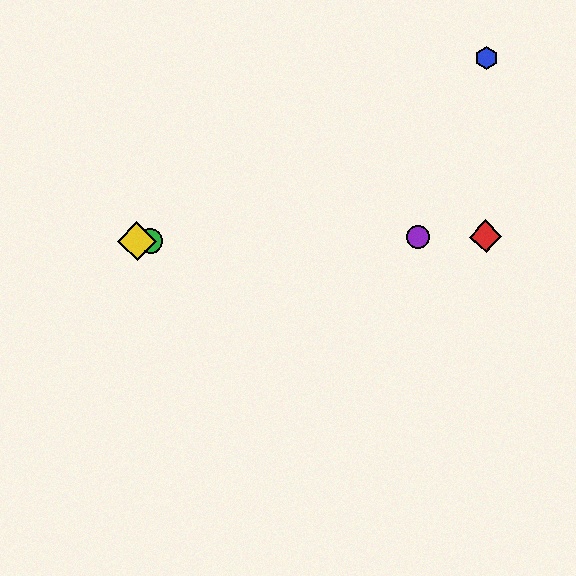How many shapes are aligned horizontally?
4 shapes (the red diamond, the green circle, the yellow diamond, the purple circle) are aligned horizontally.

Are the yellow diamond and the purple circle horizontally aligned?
Yes, both are at y≈241.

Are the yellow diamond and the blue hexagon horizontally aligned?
No, the yellow diamond is at y≈241 and the blue hexagon is at y≈58.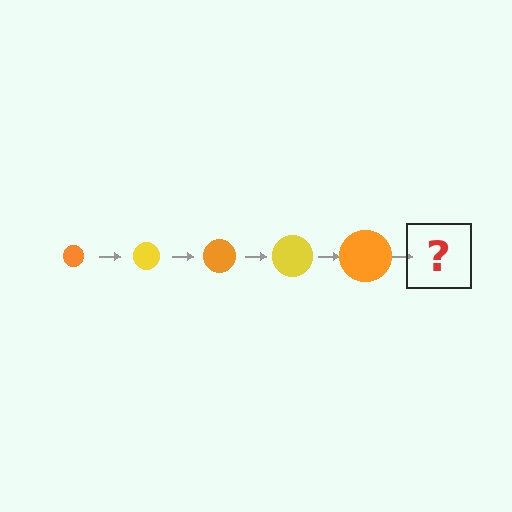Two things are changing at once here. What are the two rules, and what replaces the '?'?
The two rules are that the circle grows larger each step and the color cycles through orange and yellow. The '?' should be a yellow circle, larger than the previous one.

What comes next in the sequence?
The next element should be a yellow circle, larger than the previous one.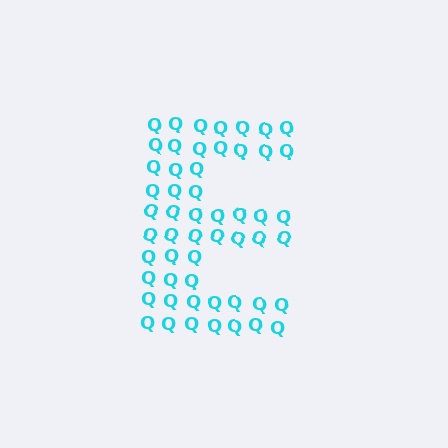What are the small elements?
The small elements are letter Q's.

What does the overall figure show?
The overall figure shows the letter E.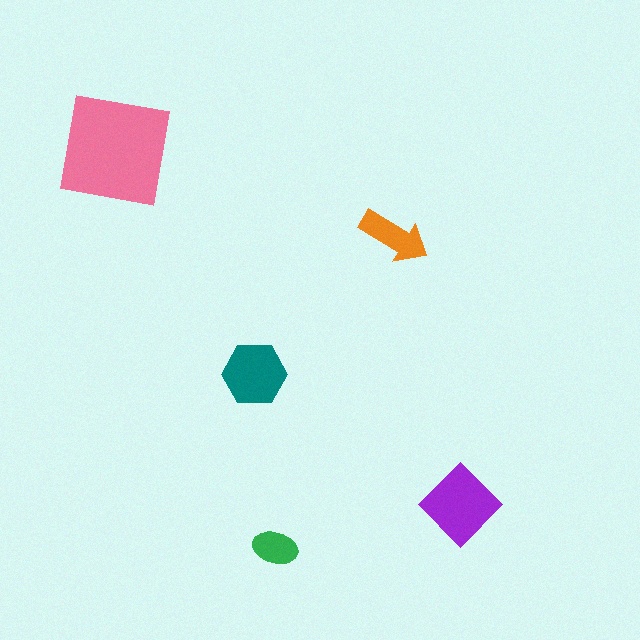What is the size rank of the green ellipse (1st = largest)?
5th.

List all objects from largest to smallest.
The pink square, the purple diamond, the teal hexagon, the orange arrow, the green ellipse.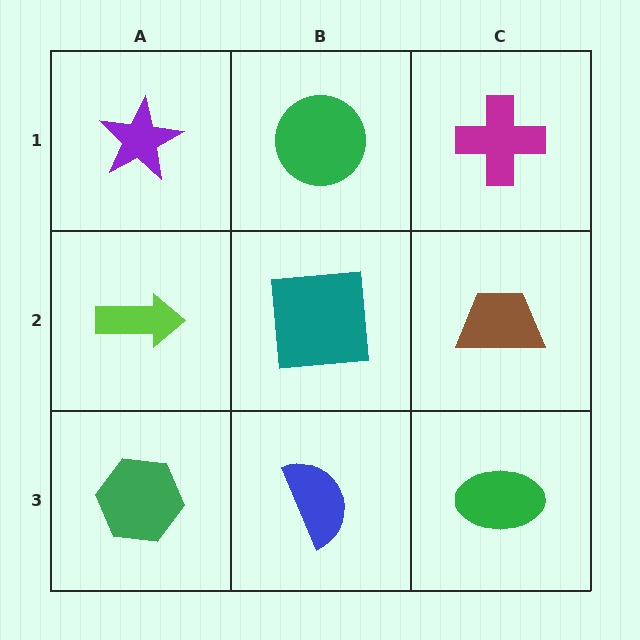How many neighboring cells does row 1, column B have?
3.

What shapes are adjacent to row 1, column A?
A lime arrow (row 2, column A), a green circle (row 1, column B).